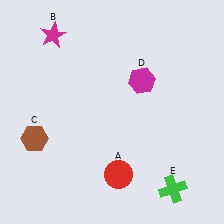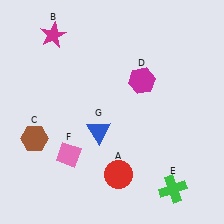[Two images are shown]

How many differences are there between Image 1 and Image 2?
There are 2 differences between the two images.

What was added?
A pink diamond (F), a blue triangle (G) were added in Image 2.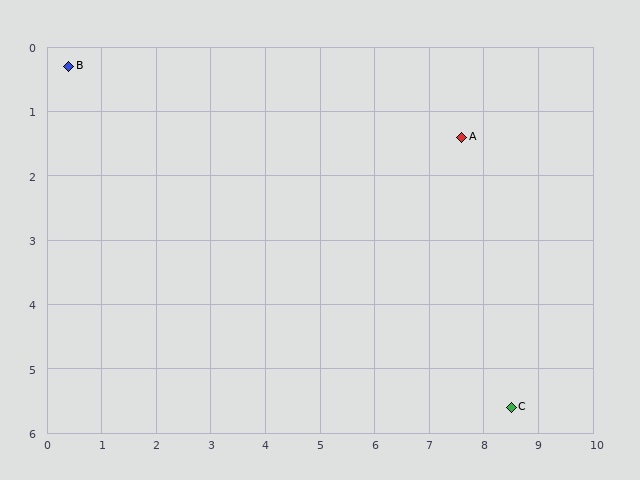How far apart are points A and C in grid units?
Points A and C are about 4.3 grid units apart.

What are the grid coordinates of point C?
Point C is at approximately (8.5, 5.6).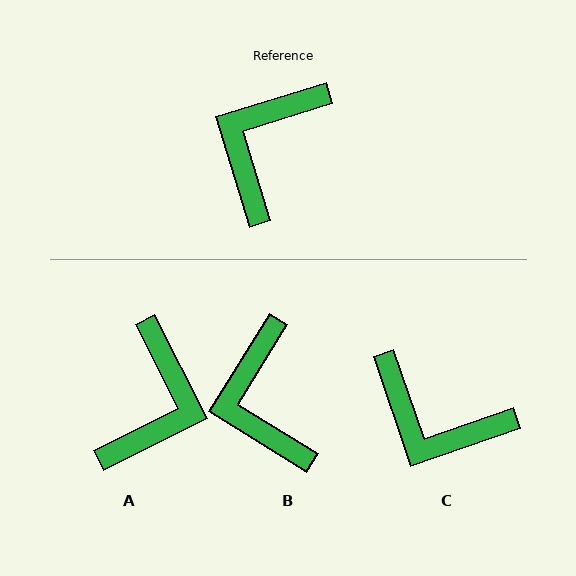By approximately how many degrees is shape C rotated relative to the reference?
Approximately 92 degrees counter-clockwise.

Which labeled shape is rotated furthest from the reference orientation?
A, about 170 degrees away.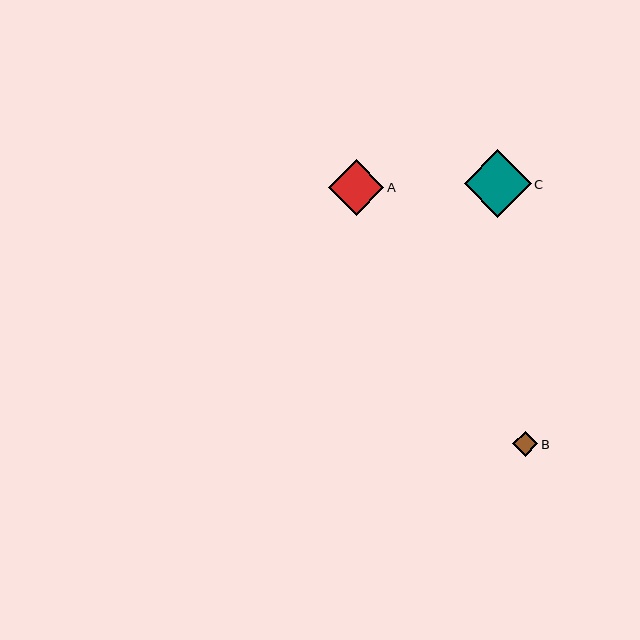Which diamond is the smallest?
Diamond B is the smallest with a size of approximately 25 pixels.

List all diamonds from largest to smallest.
From largest to smallest: C, A, B.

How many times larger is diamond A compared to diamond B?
Diamond A is approximately 2.2 times the size of diamond B.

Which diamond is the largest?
Diamond C is the largest with a size of approximately 67 pixels.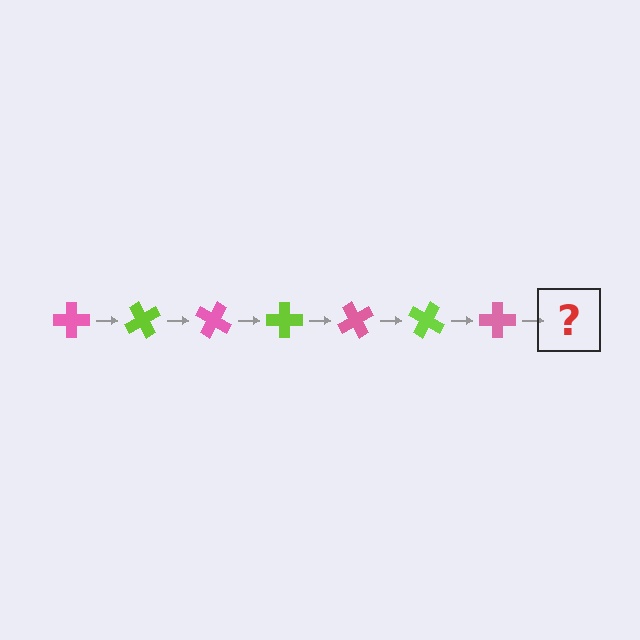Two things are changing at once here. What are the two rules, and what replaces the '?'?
The two rules are that it rotates 60 degrees each step and the color cycles through pink and lime. The '?' should be a lime cross, rotated 420 degrees from the start.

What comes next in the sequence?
The next element should be a lime cross, rotated 420 degrees from the start.